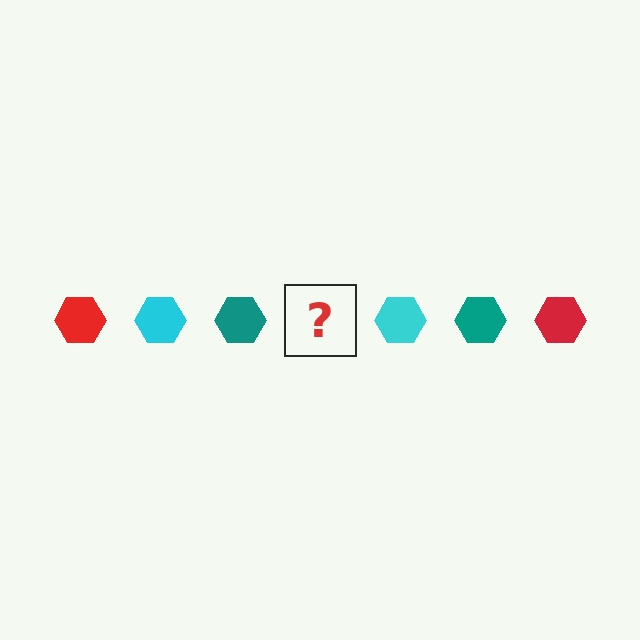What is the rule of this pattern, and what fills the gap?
The rule is that the pattern cycles through red, cyan, teal hexagons. The gap should be filled with a red hexagon.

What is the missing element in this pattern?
The missing element is a red hexagon.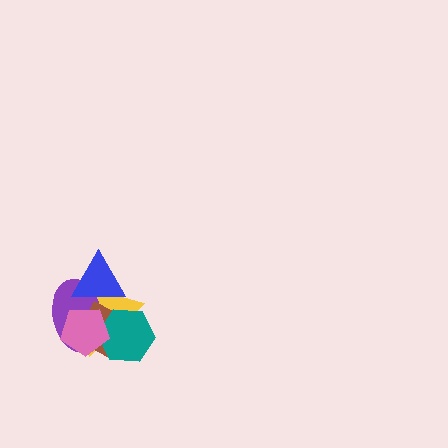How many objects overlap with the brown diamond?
5 objects overlap with the brown diamond.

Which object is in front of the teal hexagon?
The pink pentagon is in front of the teal hexagon.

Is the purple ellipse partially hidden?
Yes, it is partially covered by another shape.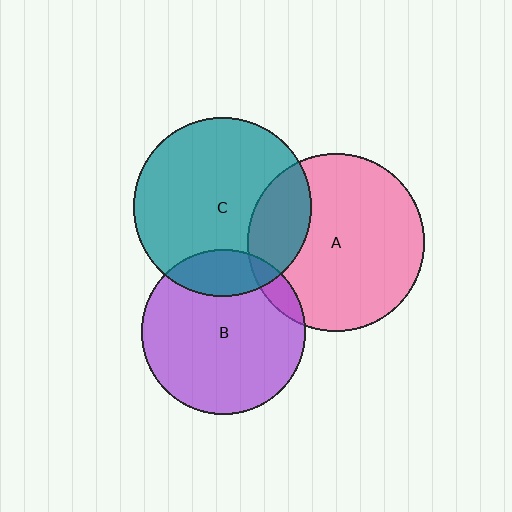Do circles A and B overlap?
Yes.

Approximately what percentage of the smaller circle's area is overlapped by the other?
Approximately 10%.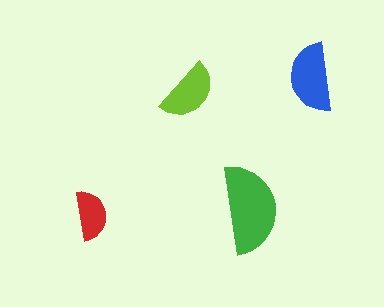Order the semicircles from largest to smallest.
the green one, the blue one, the lime one, the red one.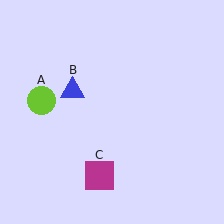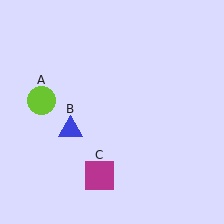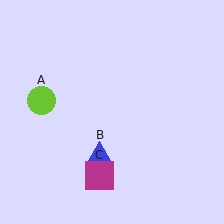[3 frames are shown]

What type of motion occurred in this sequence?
The blue triangle (object B) rotated counterclockwise around the center of the scene.